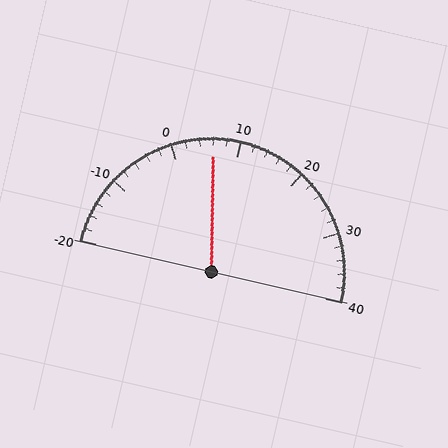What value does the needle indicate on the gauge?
The needle indicates approximately 6.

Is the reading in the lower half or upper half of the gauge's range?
The reading is in the lower half of the range (-20 to 40).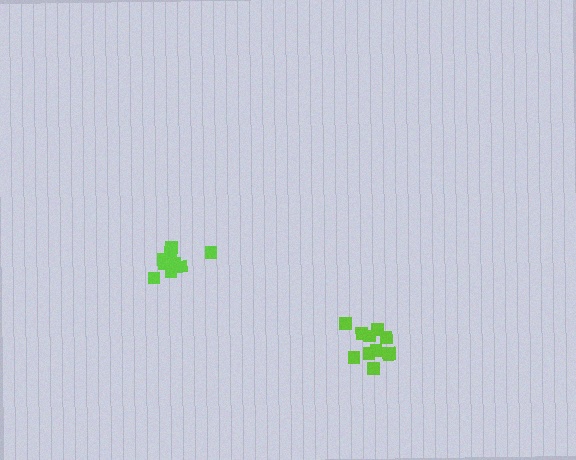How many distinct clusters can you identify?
There are 2 distinct clusters.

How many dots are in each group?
Group 1: 11 dots, Group 2: 9 dots (20 total).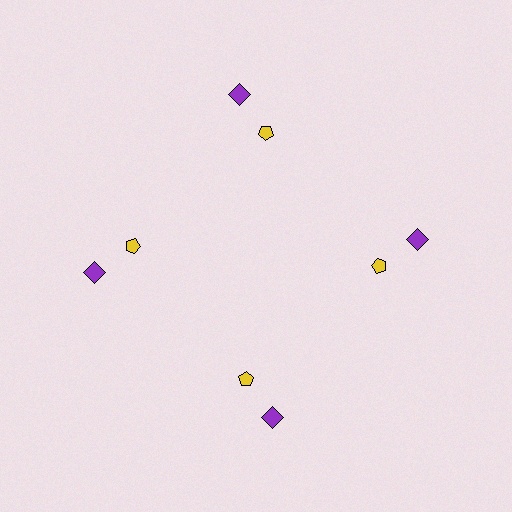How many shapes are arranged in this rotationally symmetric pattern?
There are 8 shapes, arranged in 4 groups of 2.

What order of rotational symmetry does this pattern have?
This pattern has 4-fold rotational symmetry.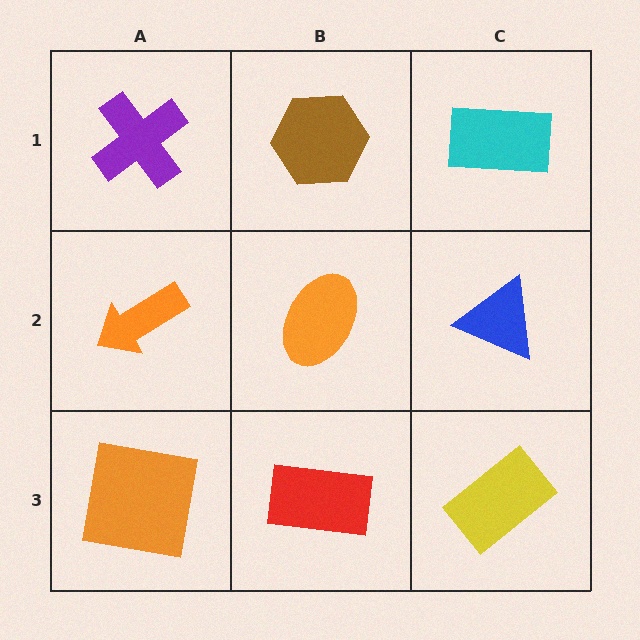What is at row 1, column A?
A purple cross.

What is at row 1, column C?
A cyan rectangle.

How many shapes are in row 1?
3 shapes.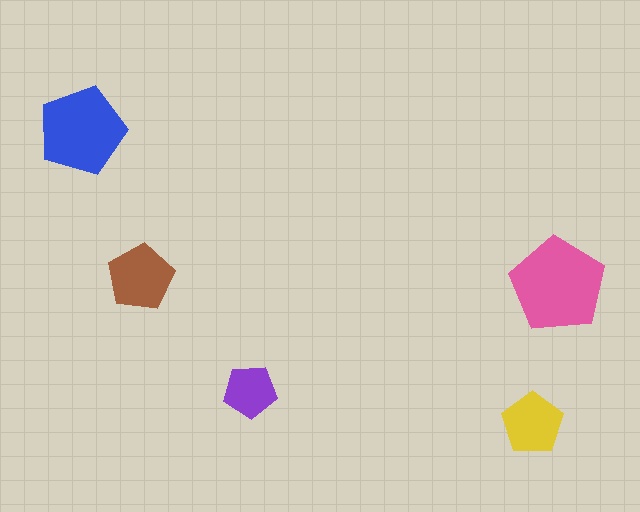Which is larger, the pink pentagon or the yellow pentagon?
The pink one.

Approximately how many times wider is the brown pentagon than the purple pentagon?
About 1.5 times wider.